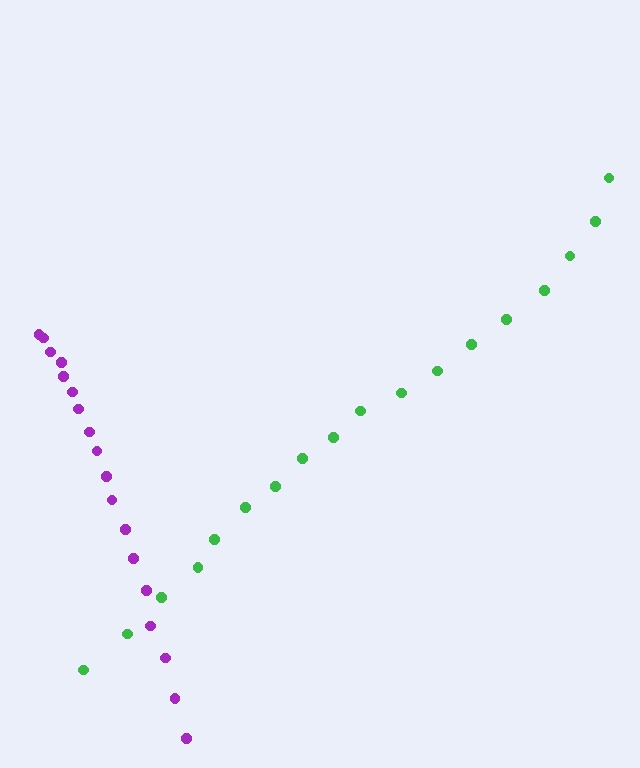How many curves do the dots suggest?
There are 2 distinct paths.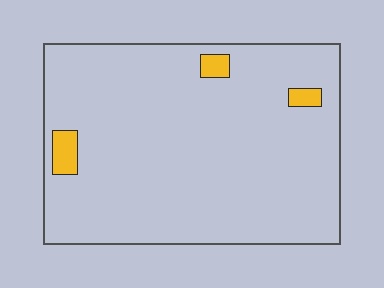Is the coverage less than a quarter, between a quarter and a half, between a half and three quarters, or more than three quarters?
Less than a quarter.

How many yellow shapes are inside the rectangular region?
3.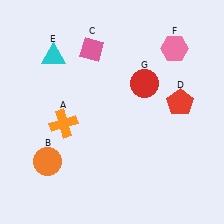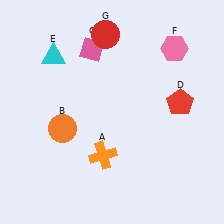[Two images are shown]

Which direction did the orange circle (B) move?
The orange circle (B) moved up.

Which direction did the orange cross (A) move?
The orange cross (A) moved right.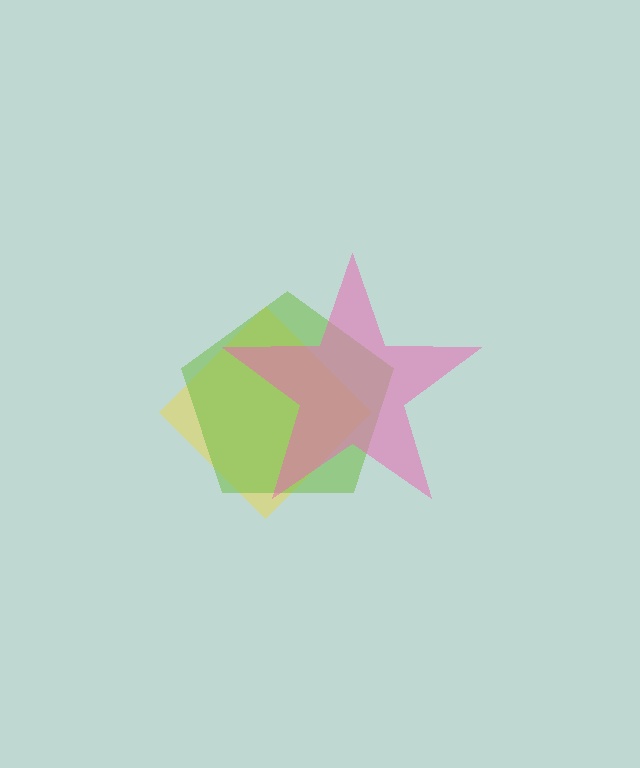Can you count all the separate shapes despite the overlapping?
Yes, there are 3 separate shapes.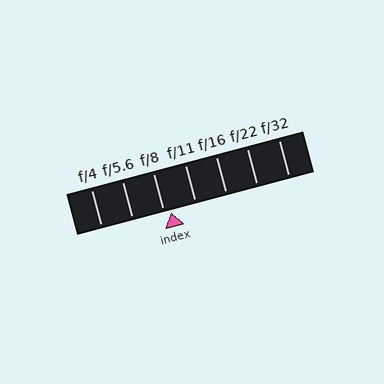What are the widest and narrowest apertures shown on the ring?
The widest aperture shown is f/4 and the narrowest is f/32.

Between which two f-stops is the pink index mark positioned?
The index mark is between f/8 and f/11.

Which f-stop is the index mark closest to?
The index mark is closest to f/8.